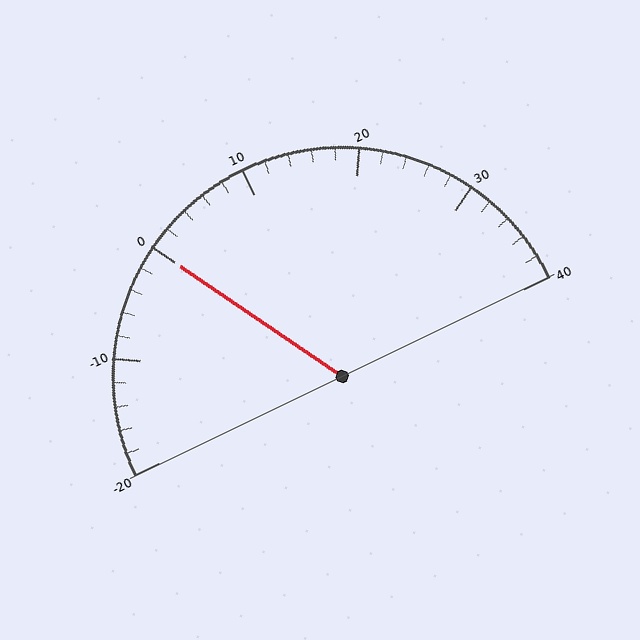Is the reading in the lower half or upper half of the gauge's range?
The reading is in the lower half of the range (-20 to 40).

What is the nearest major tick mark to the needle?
The nearest major tick mark is 0.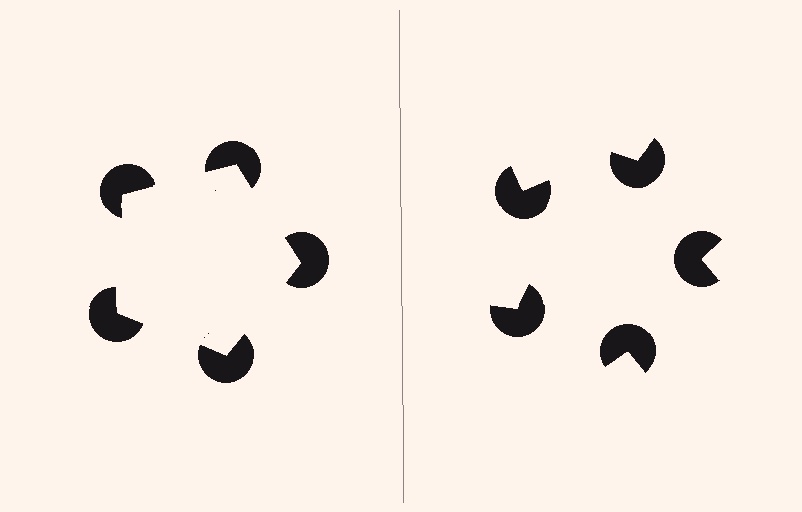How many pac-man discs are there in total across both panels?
10 — 5 on each side.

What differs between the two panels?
The pac-man discs are positioned identically on both sides; only the wedge orientations differ. On the left they align to a pentagon; on the right they are misaligned.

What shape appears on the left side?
An illusory pentagon.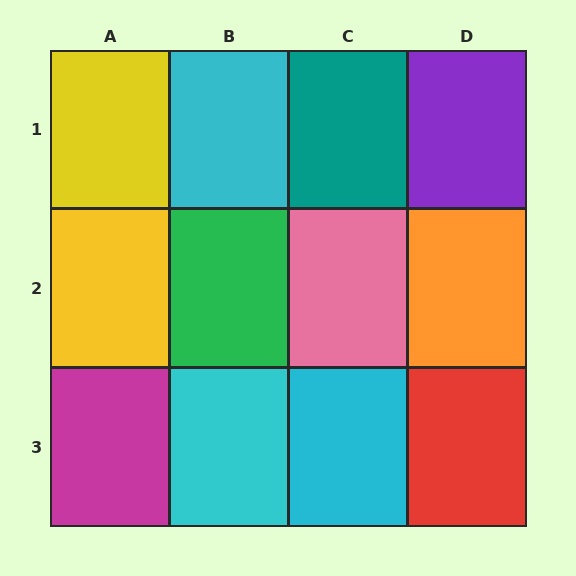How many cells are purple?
1 cell is purple.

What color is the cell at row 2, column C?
Pink.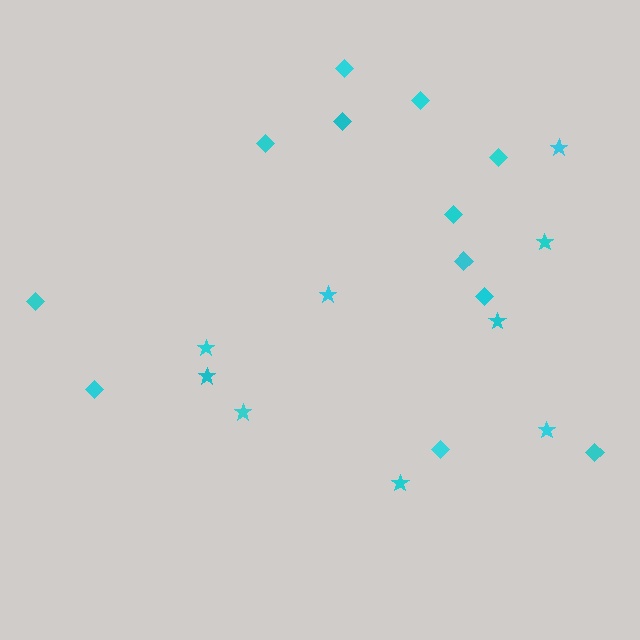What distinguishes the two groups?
There are 2 groups: one group of stars (9) and one group of diamonds (12).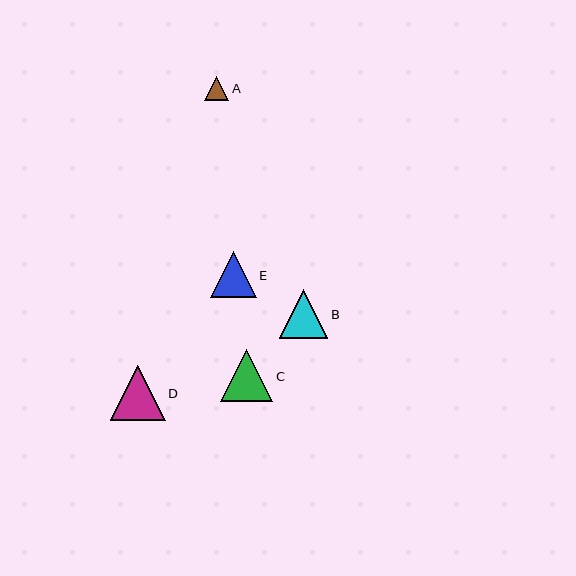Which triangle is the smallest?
Triangle A is the smallest with a size of approximately 24 pixels.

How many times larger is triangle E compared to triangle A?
Triangle E is approximately 1.9 times the size of triangle A.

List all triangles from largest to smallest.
From largest to smallest: D, C, B, E, A.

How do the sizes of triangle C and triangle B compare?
Triangle C and triangle B are approximately the same size.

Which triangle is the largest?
Triangle D is the largest with a size of approximately 55 pixels.